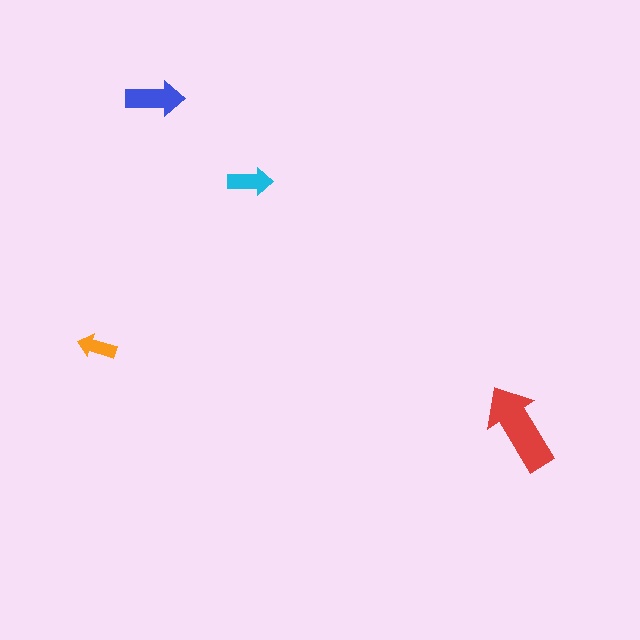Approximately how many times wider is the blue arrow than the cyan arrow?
About 1.5 times wider.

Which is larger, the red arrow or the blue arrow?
The red one.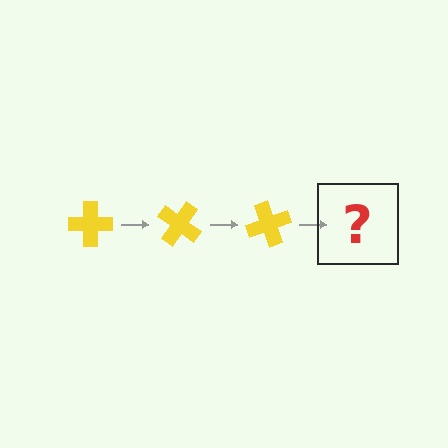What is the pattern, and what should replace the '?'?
The pattern is that the cross rotates 35 degrees each step. The '?' should be a yellow cross rotated 105 degrees.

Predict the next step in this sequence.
The next step is a yellow cross rotated 105 degrees.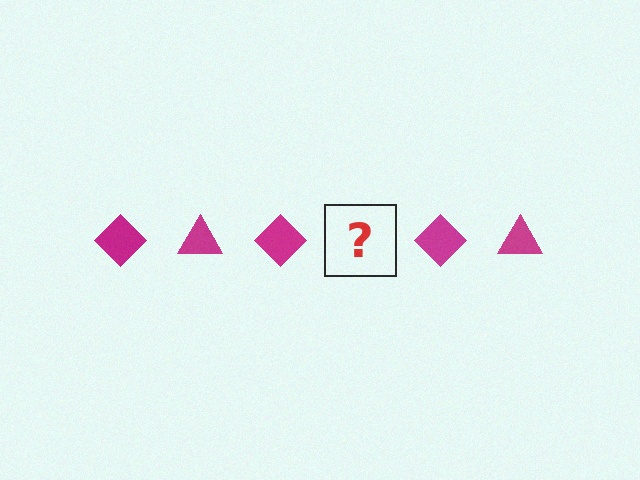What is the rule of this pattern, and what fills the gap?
The rule is that the pattern cycles through diamond, triangle shapes in magenta. The gap should be filled with a magenta triangle.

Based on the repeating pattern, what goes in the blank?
The blank should be a magenta triangle.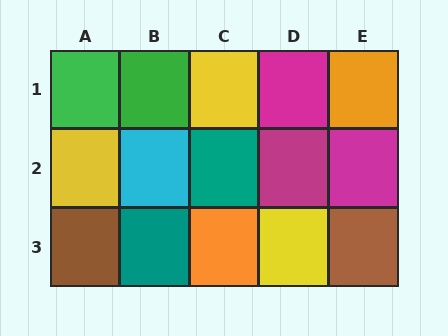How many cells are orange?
2 cells are orange.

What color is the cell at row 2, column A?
Yellow.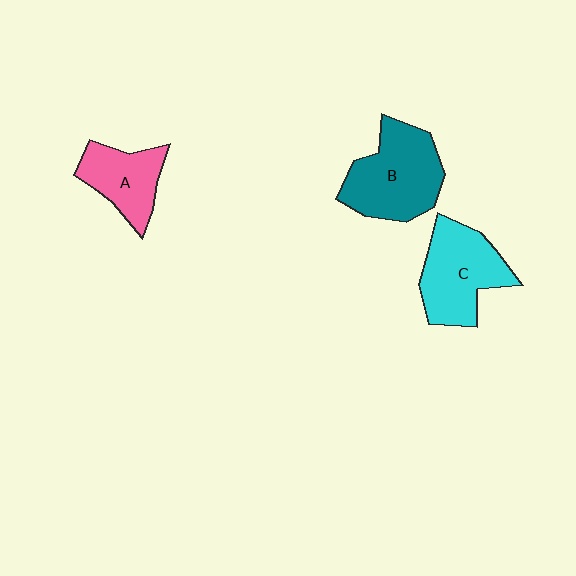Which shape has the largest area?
Shape B (teal).